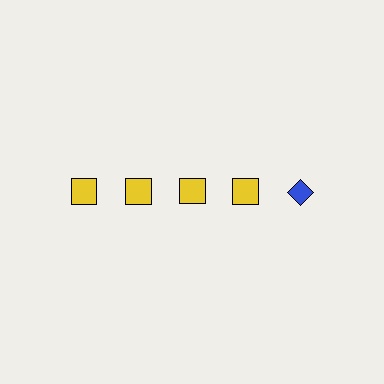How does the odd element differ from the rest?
It differs in both color (blue instead of yellow) and shape (diamond instead of square).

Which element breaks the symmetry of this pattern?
The blue diamond in the top row, rightmost column breaks the symmetry. All other shapes are yellow squares.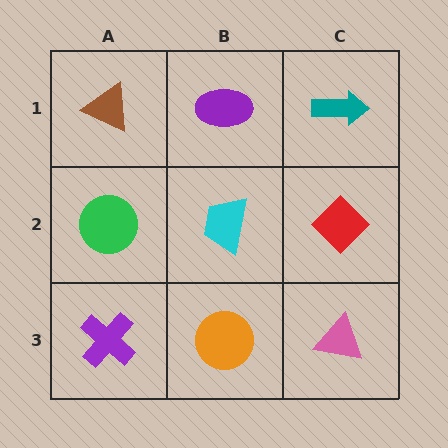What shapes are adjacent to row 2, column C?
A teal arrow (row 1, column C), a pink triangle (row 3, column C), a cyan trapezoid (row 2, column B).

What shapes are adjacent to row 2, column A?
A brown triangle (row 1, column A), a purple cross (row 3, column A), a cyan trapezoid (row 2, column B).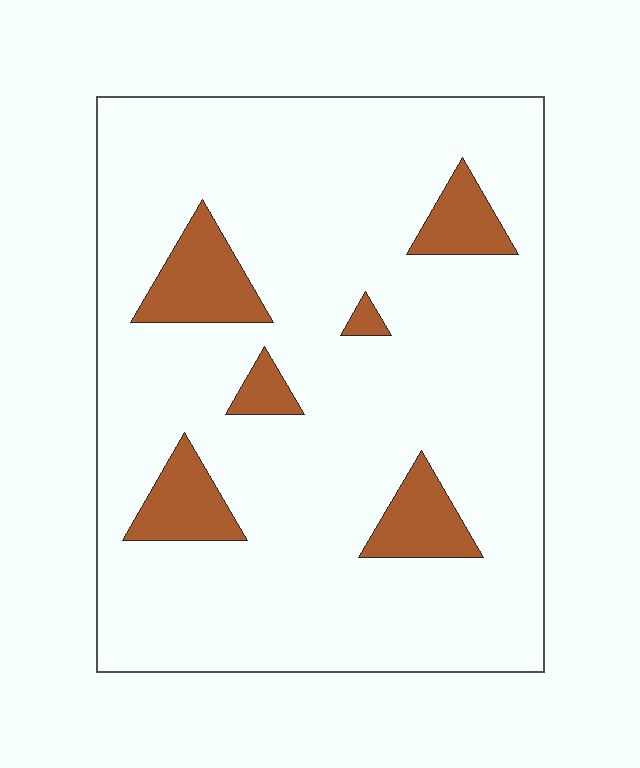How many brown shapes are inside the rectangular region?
6.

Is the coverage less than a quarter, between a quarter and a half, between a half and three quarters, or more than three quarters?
Less than a quarter.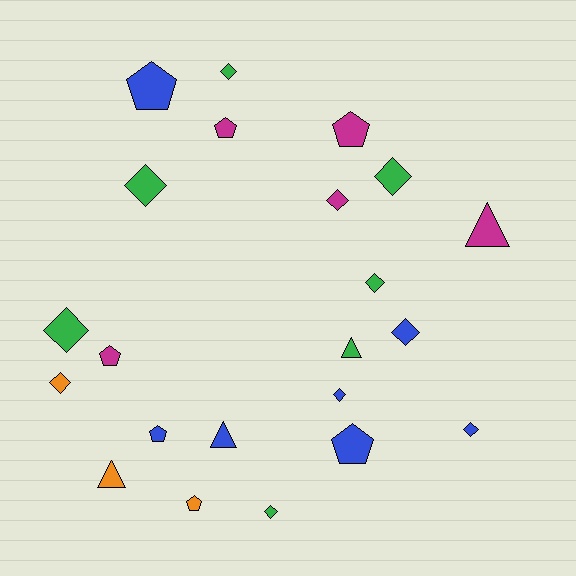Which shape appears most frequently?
Diamond, with 11 objects.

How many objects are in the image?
There are 22 objects.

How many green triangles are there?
There is 1 green triangle.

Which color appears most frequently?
Blue, with 7 objects.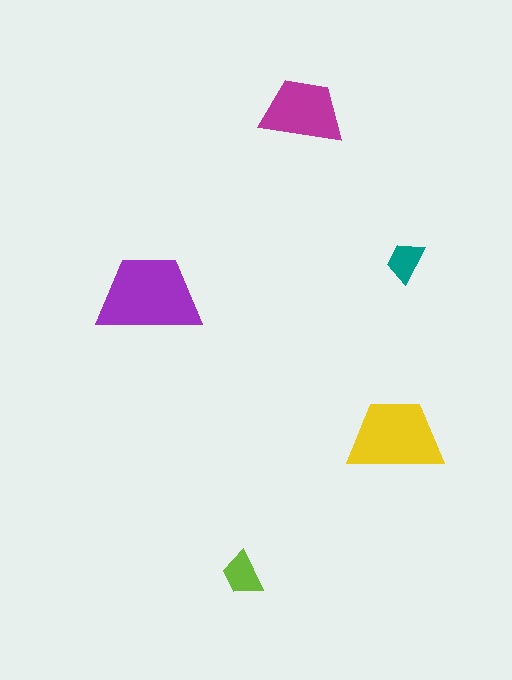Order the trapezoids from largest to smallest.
the purple one, the yellow one, the magenta one, the lime one, the teal one.